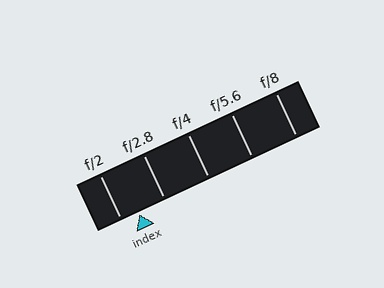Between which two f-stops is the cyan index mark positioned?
The index mark is between f/2 and f/2.8.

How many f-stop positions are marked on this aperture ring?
There are 5 f-stop positions marked.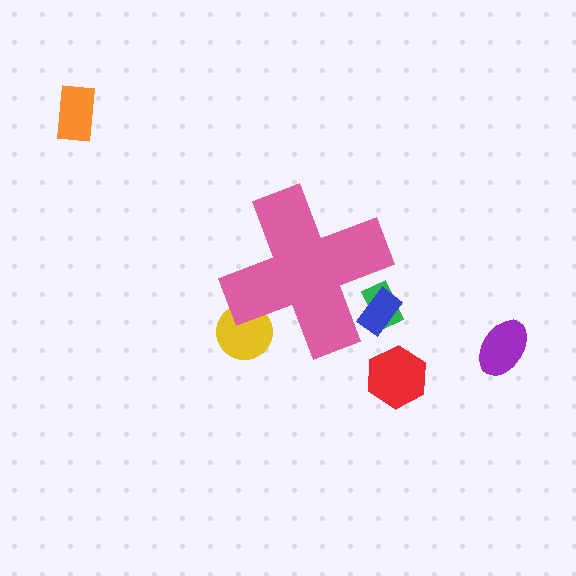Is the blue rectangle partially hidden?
Yes, the blue rectangle is partially hidden behind the pink cross.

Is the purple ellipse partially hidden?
No, the purple ellipse is fully visible.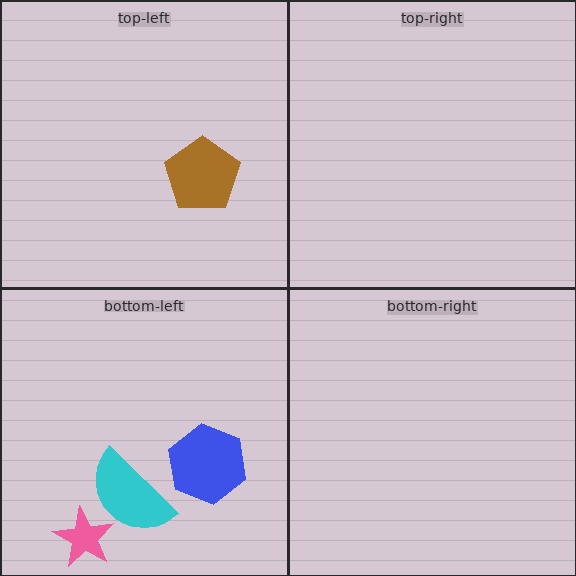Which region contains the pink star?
The bottom-left region.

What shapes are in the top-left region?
The brown pentagon.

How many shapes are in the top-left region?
1.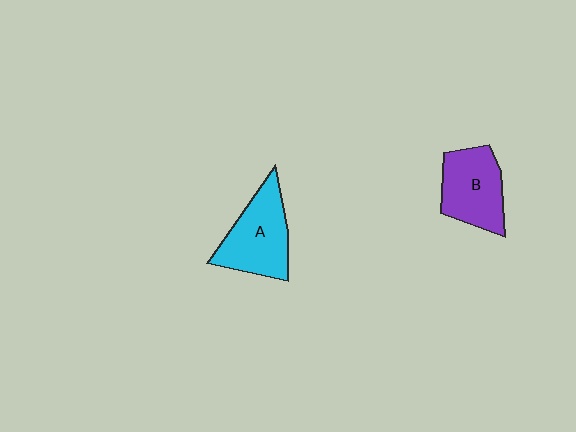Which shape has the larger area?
Shape A (cyan).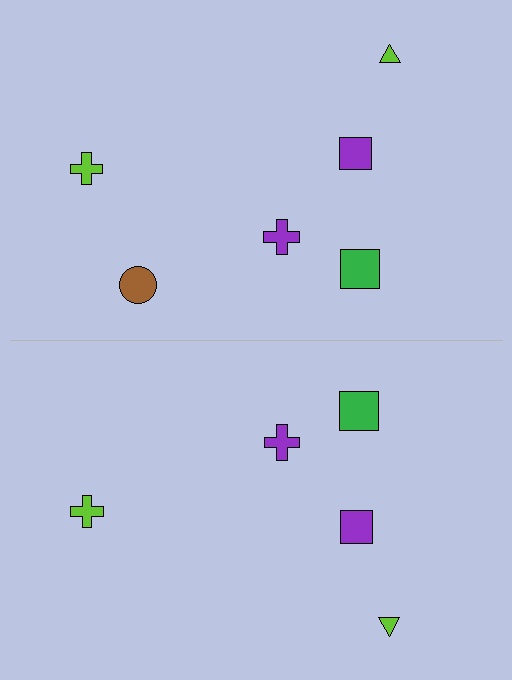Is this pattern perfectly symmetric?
No, the pattern is not perfectly symmetric. A brown circle is missing from the bottom side.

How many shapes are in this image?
There are 11 shapes in this image.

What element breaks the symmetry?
A brown circle is missing from the bottom side.